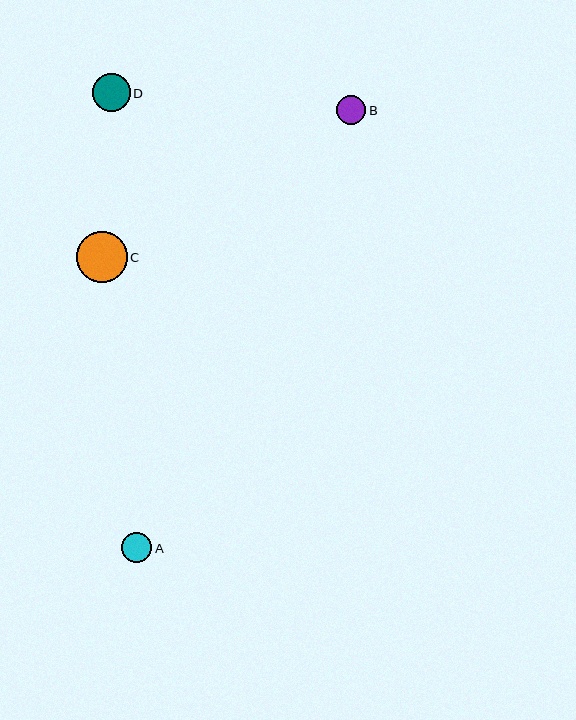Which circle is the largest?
Circle C is the largest with a size of approximately 51 pixels.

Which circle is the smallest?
Circle B is the smallest with a size of approximately 29 pixels.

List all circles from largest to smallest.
From largest to smallest: C, D, A, B.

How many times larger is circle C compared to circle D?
Circle C is approximately 1.4 times the size of circle D.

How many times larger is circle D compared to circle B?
Circle D is approximately 1.3 times the size of circle B.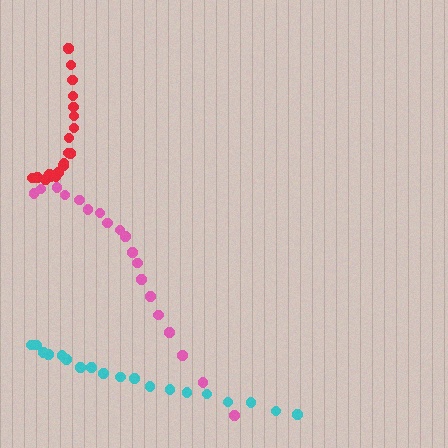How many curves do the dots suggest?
There are 3 distinct paths.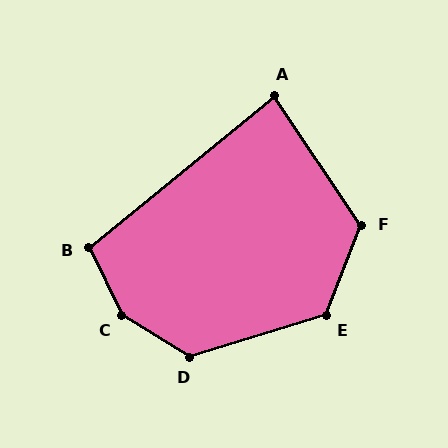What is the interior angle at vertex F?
Approximately 125 degrees (obtuse).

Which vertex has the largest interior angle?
C, at approximately 147 degrees.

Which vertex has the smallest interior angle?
A, at approximately 85 degrees.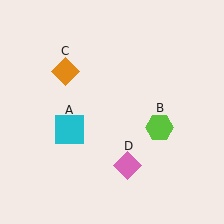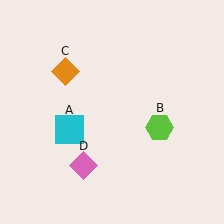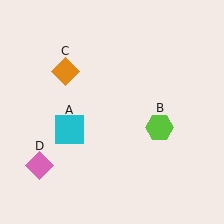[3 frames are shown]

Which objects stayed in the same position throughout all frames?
Cyan square (object A) and lime hexagon (object B) and orange diamond (object C) remained stationary.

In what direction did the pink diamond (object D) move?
The pink diamond (object D) moved left.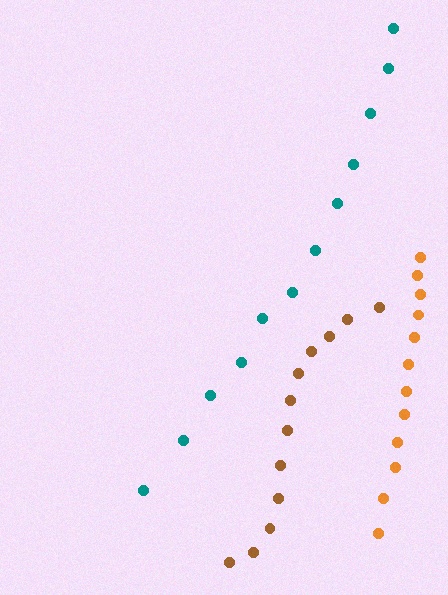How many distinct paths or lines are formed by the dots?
There are 3 distinct paths.